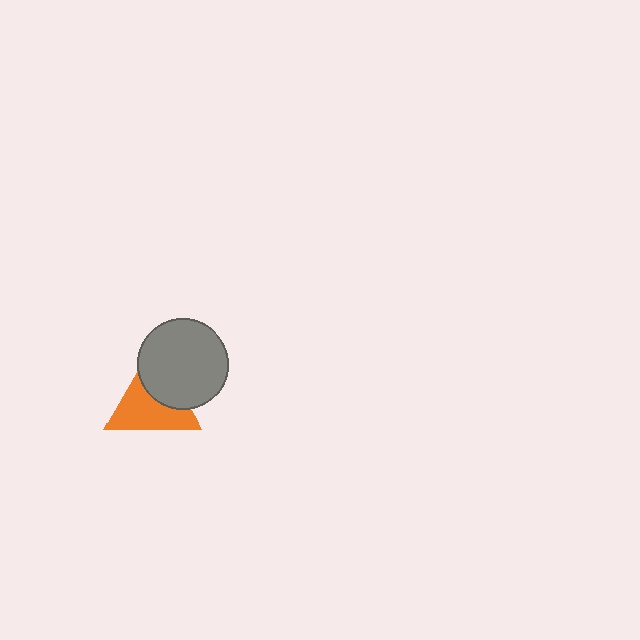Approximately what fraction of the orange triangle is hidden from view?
Roughly 39% of the orange triangle is hidden behind the gray circle.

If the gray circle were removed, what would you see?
You would see the complete orange triangle.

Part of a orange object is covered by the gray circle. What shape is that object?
It is a triangle.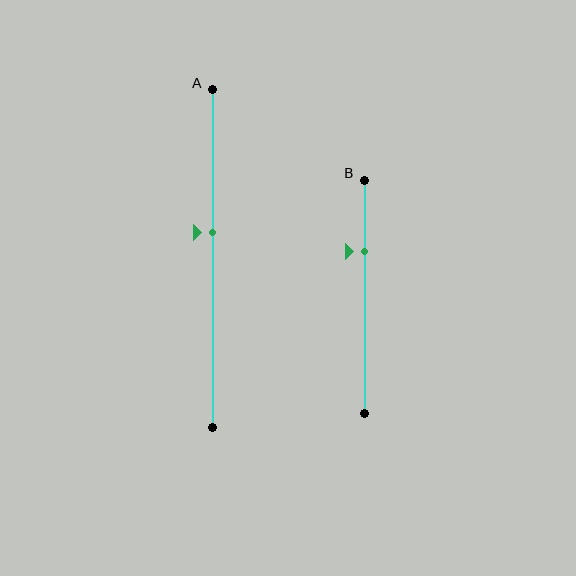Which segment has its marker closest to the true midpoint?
Segment A has its marker closest to the true midpoint.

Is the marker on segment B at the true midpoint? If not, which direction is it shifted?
No, the marker on segment B is shifted upward by about 20% of the segment length.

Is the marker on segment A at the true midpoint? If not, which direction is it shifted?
No, the marker on segment A is shifted upward by about 8% of the segment length.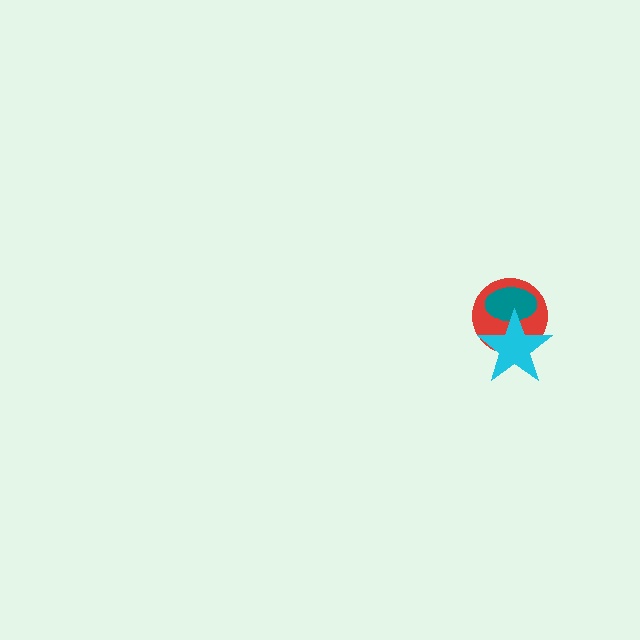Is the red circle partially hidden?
Yes, it is partially covered by another shape.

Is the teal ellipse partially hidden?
Yes, it is partially covered by another shape.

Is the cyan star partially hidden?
No, no other shape covers it.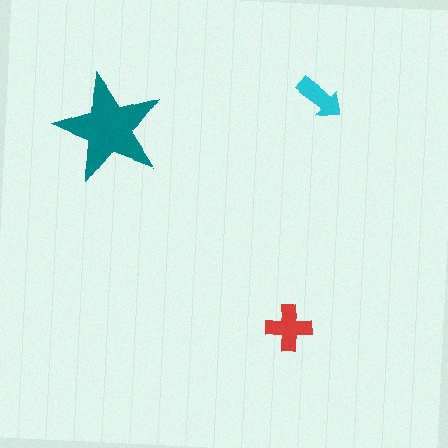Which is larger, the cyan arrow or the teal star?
The teal star.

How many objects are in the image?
There are 3 objects in the image.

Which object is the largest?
The teal star.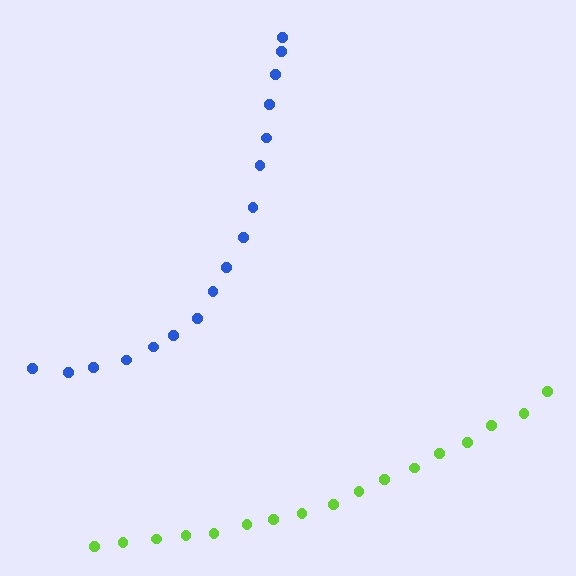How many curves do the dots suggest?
There are 2 distinct paths.